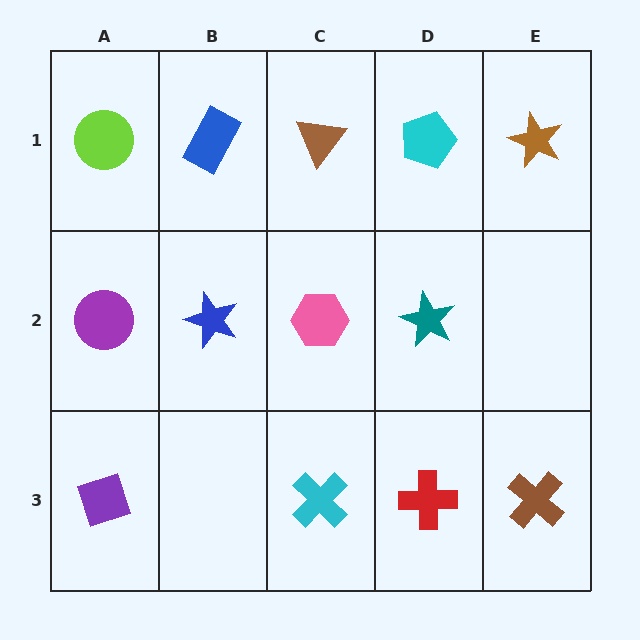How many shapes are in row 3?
4 shapes.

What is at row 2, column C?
A pink hexagon.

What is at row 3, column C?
A cyan cross.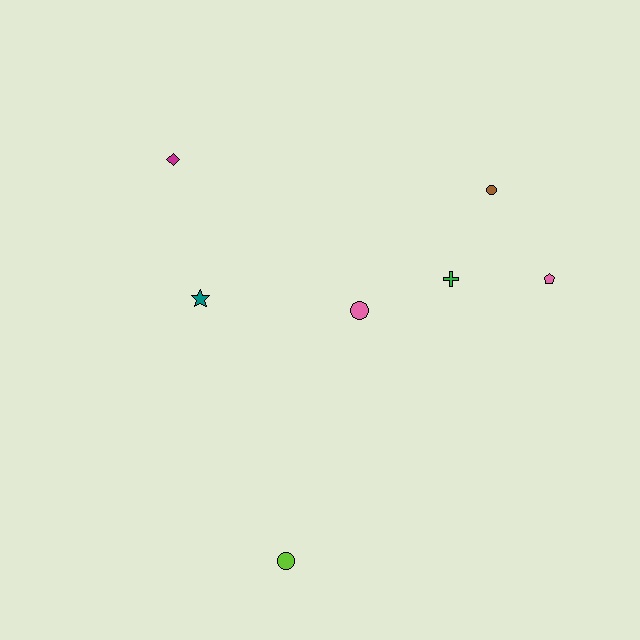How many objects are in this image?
There are 7 objects.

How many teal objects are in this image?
There is 1 teal object.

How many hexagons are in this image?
There are no hexagons.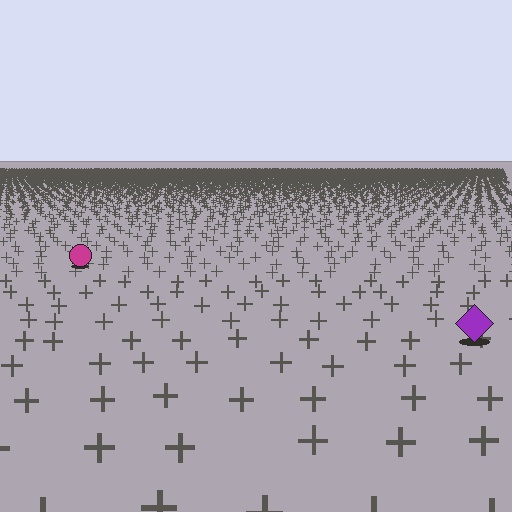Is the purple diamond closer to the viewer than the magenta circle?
Yes. The purple diamond is closer — you can tell from the texture gradient: the ground texture is coarser near it.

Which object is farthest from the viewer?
The magenta circle is farthest from the viewer. It appears smaller and the ground texture around it is denser.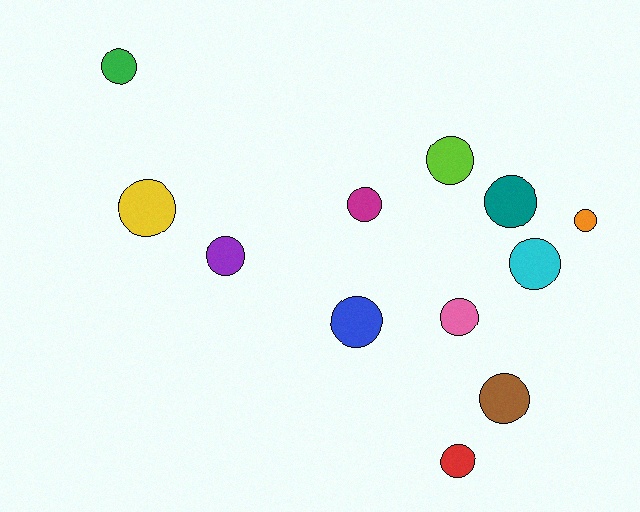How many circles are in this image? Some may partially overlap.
There are 12 circles.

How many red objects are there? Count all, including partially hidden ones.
There is 1 red object.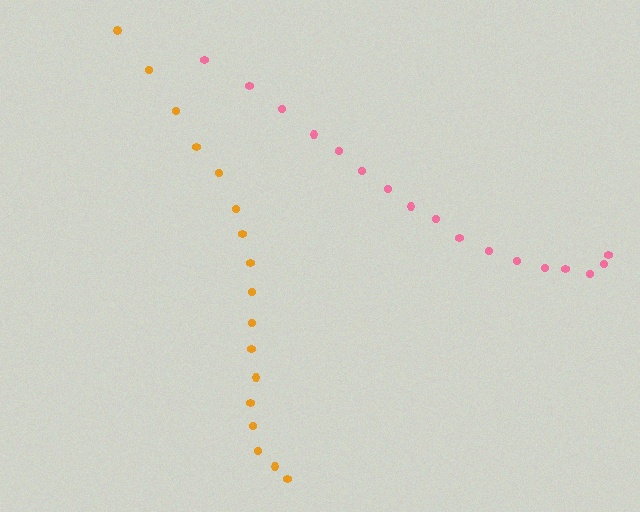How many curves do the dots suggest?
There are 2 distinct paths.